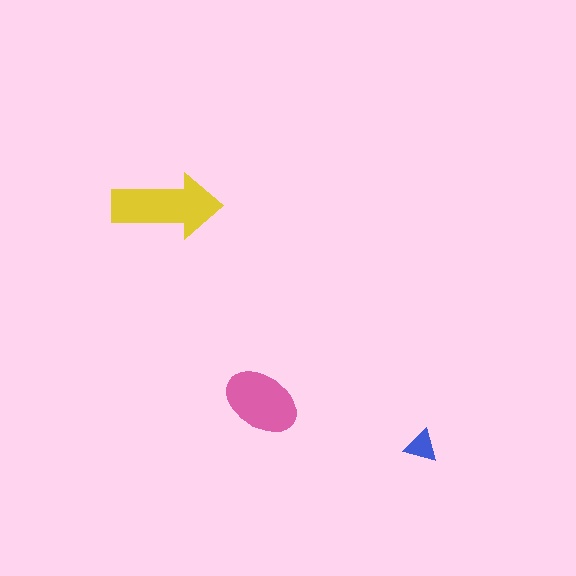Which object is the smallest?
The blue triangle.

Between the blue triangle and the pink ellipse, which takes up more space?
The pink ellipse.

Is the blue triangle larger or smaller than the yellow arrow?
Smaller.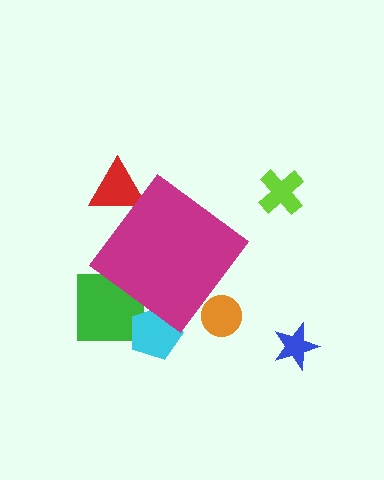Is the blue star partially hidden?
No, the blue star is fully visible.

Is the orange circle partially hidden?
Yes, the orange circle is partially hidden behind the magenta diamond.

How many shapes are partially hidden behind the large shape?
4 shapes are partially hidden.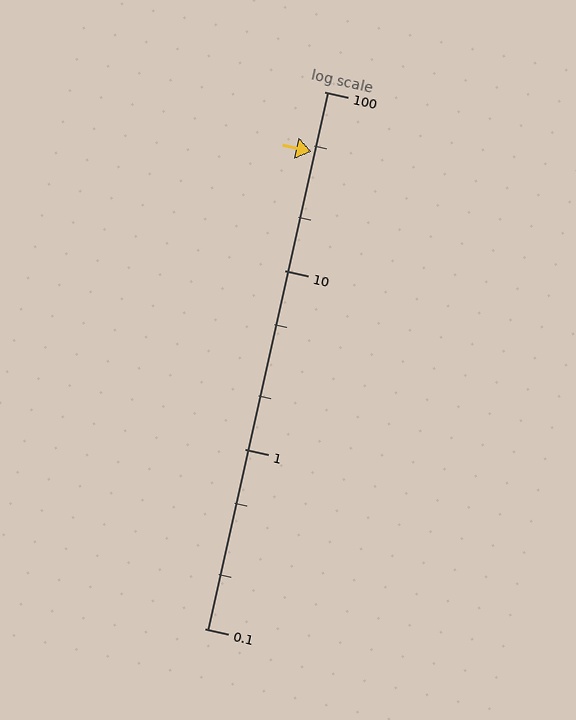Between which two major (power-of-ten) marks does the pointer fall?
The pointer is between 10 and 100.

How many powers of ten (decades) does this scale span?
The scale spans 3 decades, from 0.1 to 100.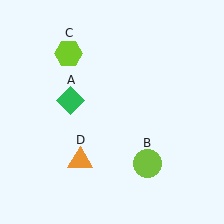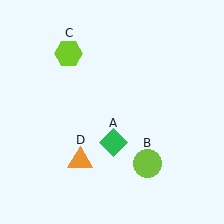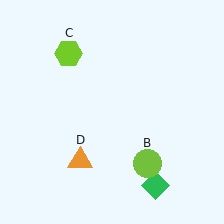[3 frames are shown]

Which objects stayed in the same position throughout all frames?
Lime circle (object B) and lime hexagon (object C) and orange triangle (object D) remained stationary.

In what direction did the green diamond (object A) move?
The green diamond (object A) moved down and to the right.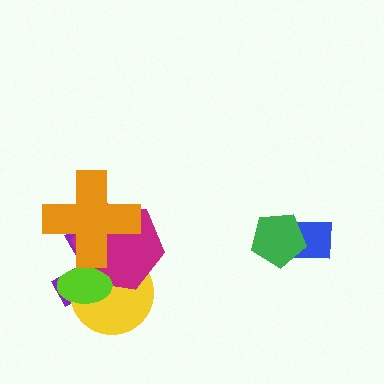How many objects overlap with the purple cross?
4 objects overlap with the purple cross.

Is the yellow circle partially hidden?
Yes, it is partially covered by another shape.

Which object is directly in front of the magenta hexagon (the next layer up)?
The lime ellipse is directly in front of the magenta hexagon.